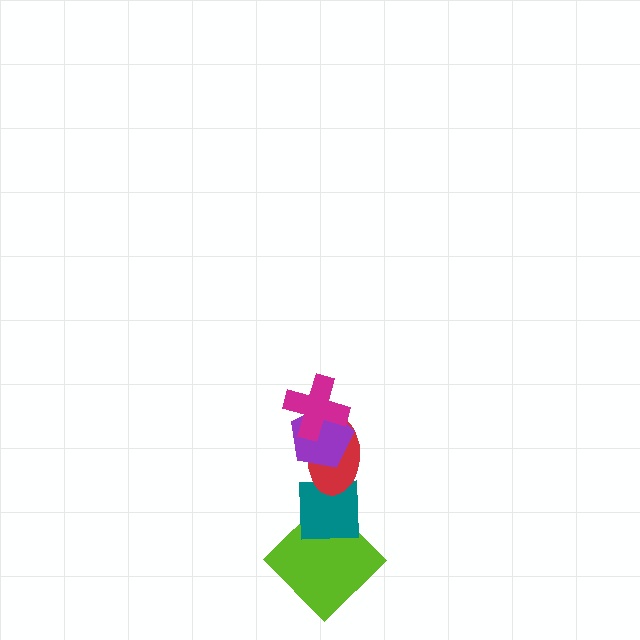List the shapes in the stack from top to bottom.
From top to bottom: the magenta cross, the purple pentagon, the red ellipse, the teal square, the lime diamond.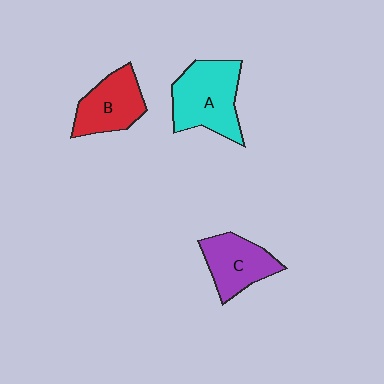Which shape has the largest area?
Shape A (cyan).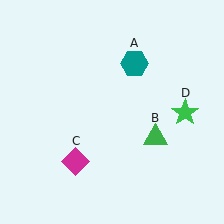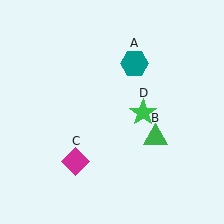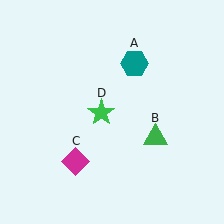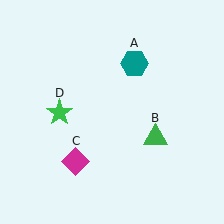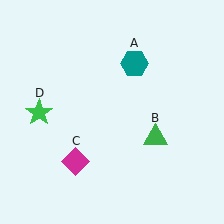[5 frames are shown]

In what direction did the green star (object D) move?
The green star (object D) moved left.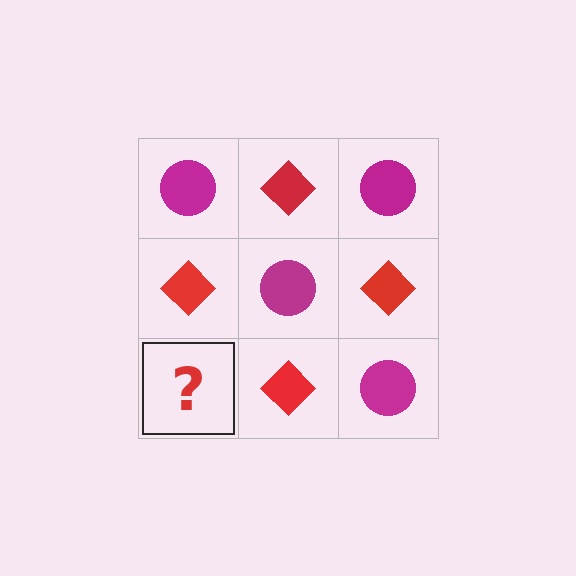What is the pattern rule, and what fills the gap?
The rule is that it alternates magenta circle and red diamond in a checkerboard pattern. The gap should be filled with a magenta circle.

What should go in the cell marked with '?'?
The missing cell should contain a magenta circle.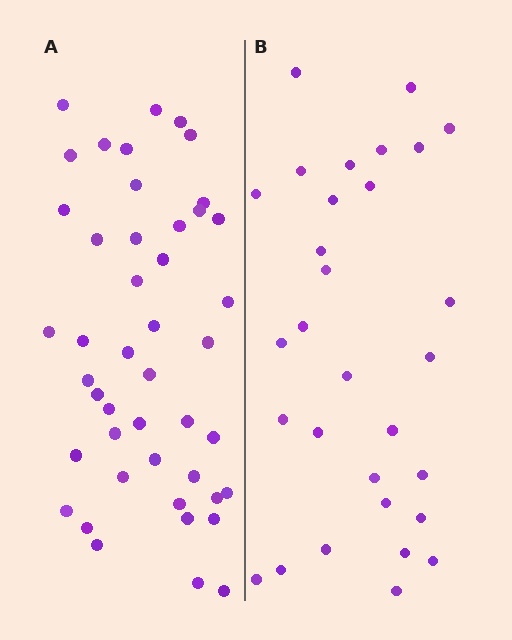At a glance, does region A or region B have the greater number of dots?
Region A (the left region) has more dots.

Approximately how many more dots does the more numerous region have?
Region A has approximately 15 more dots than region B.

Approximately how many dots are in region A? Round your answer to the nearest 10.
About 40 dots. (The exact count is 45, which rounds to 40.)